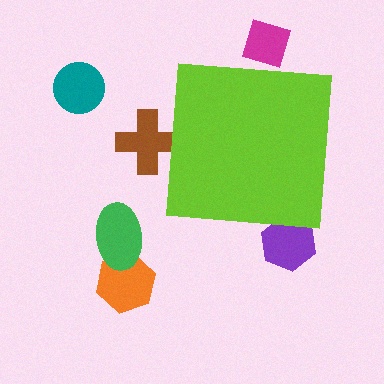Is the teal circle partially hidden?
No, the teal circle is fully visible.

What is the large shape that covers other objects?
A lime square.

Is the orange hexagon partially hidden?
No, the orange hexagon is fully visible.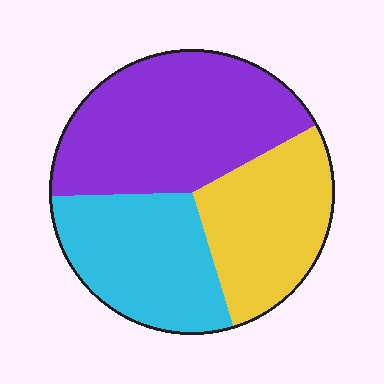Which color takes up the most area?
Purple, at roughly 45%.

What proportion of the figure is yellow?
Yellow takes up about one quarter (1/4) of the figure.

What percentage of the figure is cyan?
Cyan covers 29% of the figure.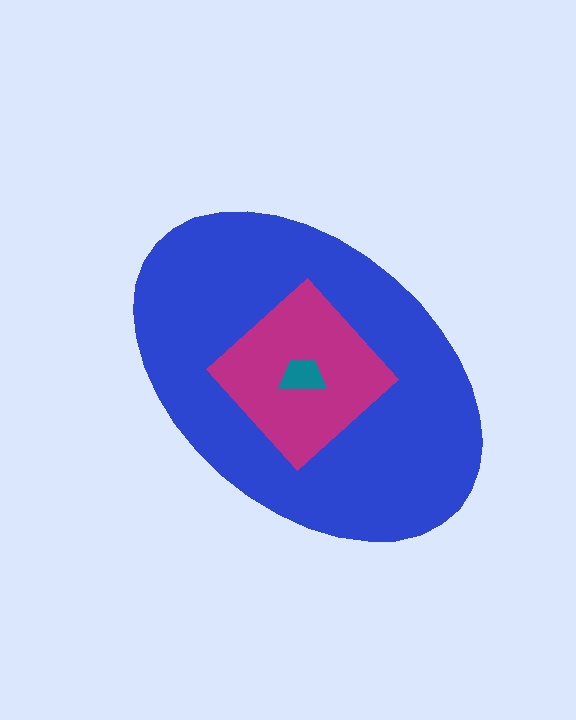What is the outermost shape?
The blue ellipse.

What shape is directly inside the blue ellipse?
The magenta diamond.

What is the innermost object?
The teal trapezoid.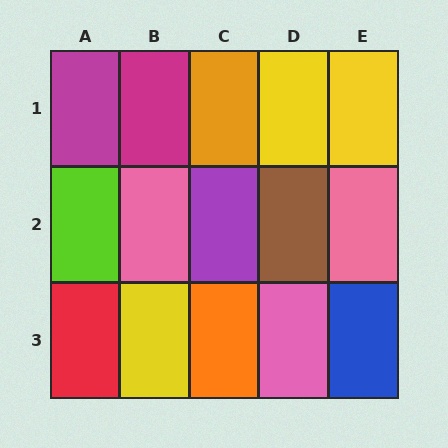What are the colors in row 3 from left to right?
Red, yellow, orange, pink, blue.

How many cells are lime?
1 cell is lime.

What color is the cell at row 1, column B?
Magenta.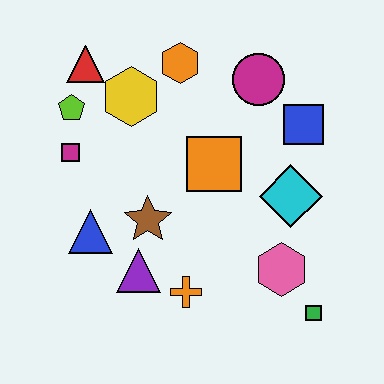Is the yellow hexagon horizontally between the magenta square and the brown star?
Yes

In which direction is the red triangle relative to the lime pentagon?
The red triangle is above the lime pentagon.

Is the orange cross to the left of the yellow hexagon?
No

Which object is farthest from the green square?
The red triangle is farthest from the green square.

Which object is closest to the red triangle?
The lime pentagon is closest to the red triangle.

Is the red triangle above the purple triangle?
Yes